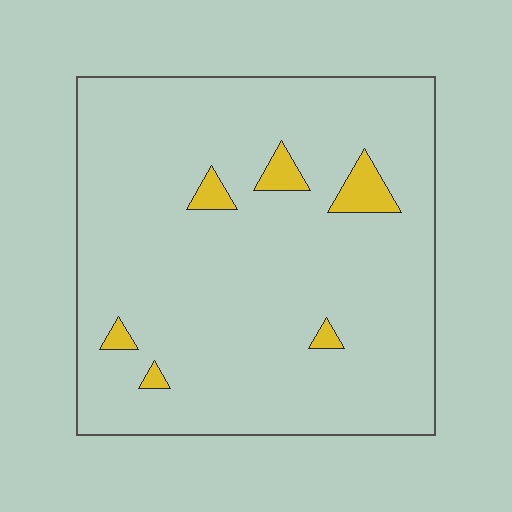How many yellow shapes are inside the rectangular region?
6.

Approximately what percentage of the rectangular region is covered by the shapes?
Approximately 5%.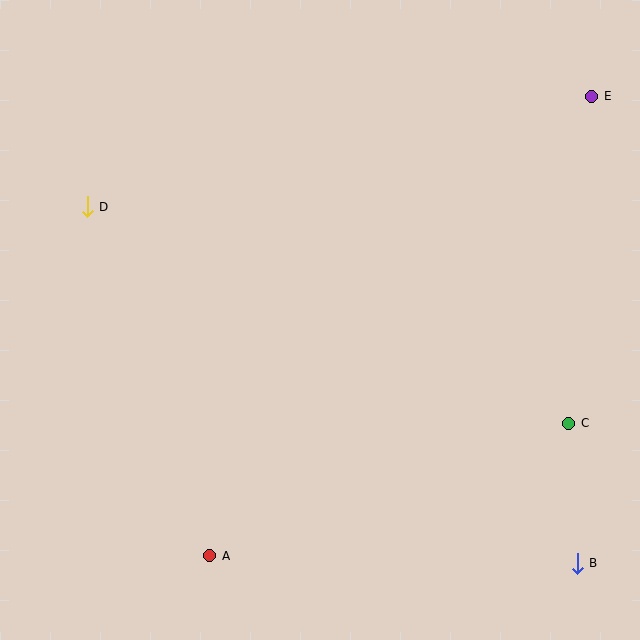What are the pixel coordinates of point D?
Point D is at (87, 207).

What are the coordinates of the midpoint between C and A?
The midpoint between C and A is at (389, 489).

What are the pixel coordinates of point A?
Point A is at (210, 556).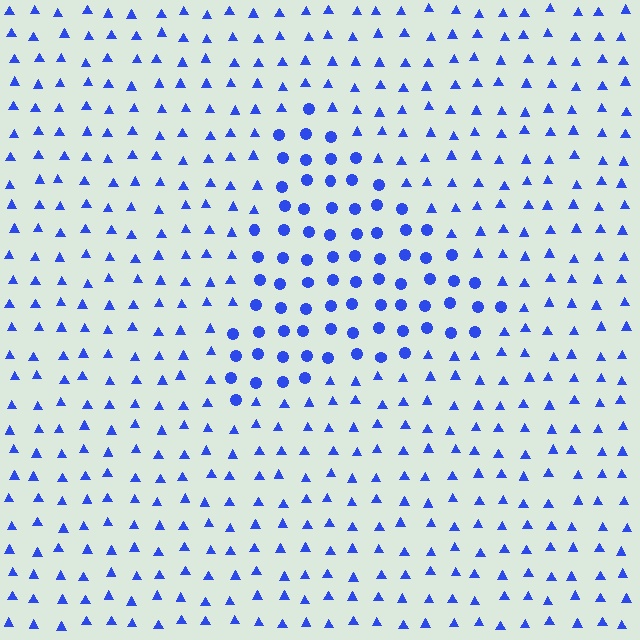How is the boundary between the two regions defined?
The boundary is defined by a change in element shape: circles inside vs. triangles outside. All elements share the same color and spacing.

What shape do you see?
I see a triangle.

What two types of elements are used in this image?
The image uses circles inside the triangle region and triangles outside it.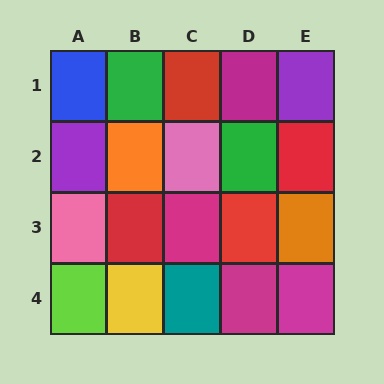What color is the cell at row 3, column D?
Red.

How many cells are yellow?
1 cell is yellow.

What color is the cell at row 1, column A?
Blue.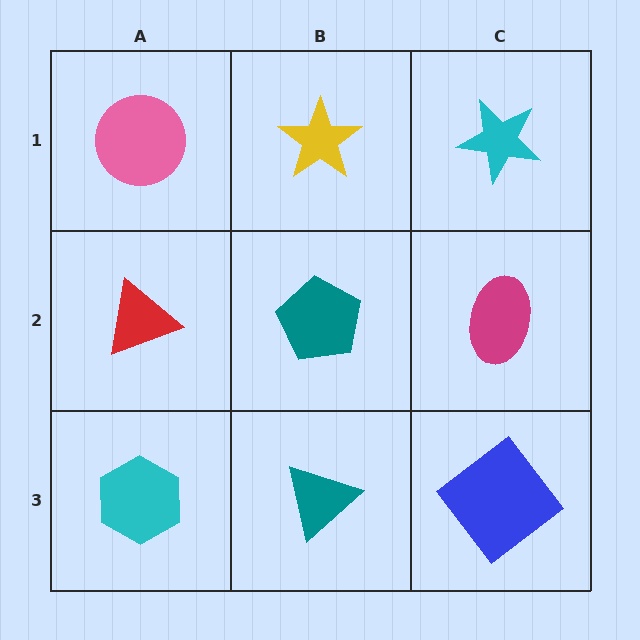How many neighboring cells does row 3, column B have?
3.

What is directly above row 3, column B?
A teal pentagon.